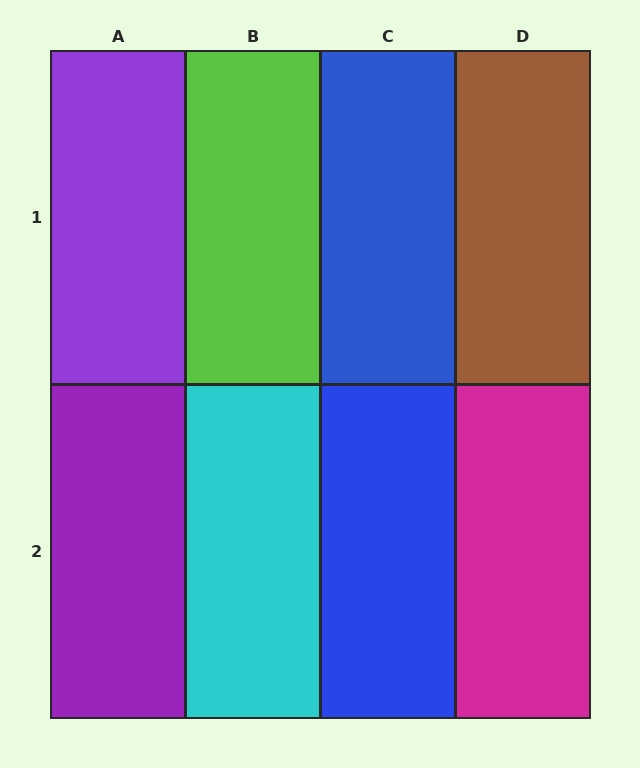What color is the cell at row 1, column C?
Blue.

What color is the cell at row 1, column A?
Purple.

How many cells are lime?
1 cell is lime.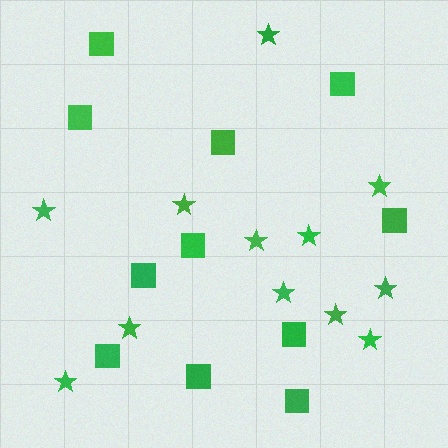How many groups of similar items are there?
There are 2 groups: one group of squares (11) and one group of stars (12).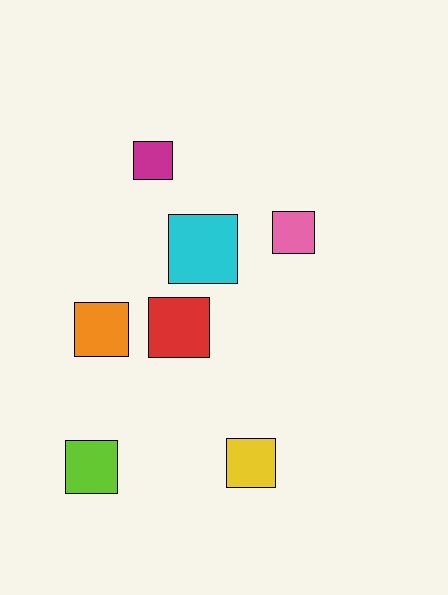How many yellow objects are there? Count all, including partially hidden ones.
There is 1 yellow object.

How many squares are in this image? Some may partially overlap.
There are 7 squares.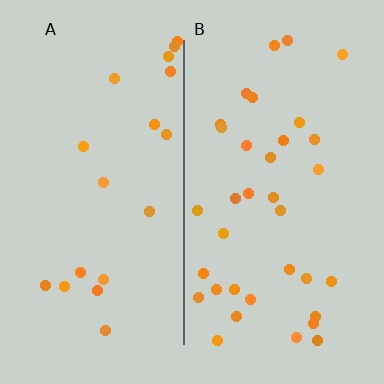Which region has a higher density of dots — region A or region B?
B (the right).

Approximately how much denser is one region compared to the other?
Approximately 1.8× — region B over region A.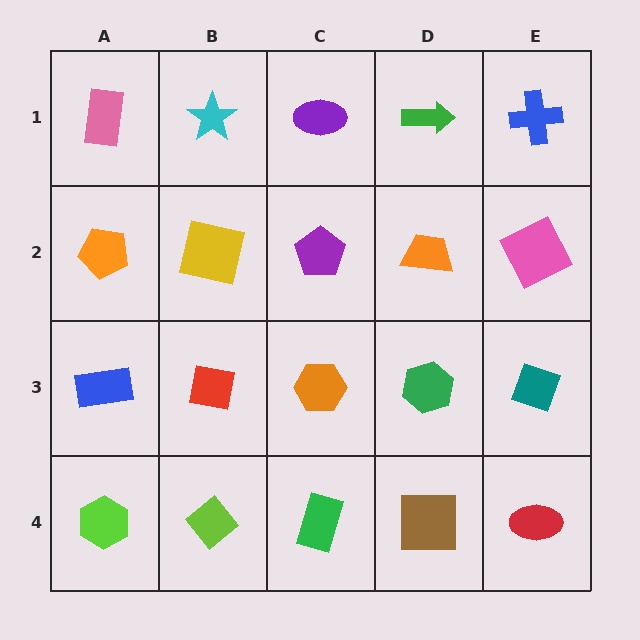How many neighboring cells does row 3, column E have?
3.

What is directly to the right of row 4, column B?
A green rectangle.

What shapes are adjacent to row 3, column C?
A purple pentagon (row 2, column C), a green rectangle (row 4, column C), a red square (row 3, column B), a green hexagon (row 3, column D).